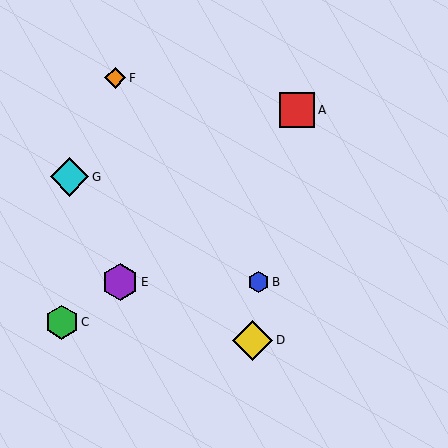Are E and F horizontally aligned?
No, E is at y≈282 and F is at y≈78.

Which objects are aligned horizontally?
Objects B, E are aligned horizontally.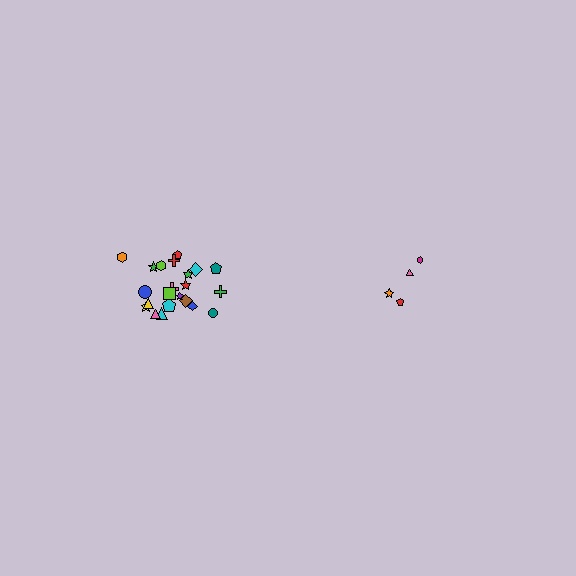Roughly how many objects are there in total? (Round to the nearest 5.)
Roughly 25 objects in total.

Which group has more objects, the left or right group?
The left group.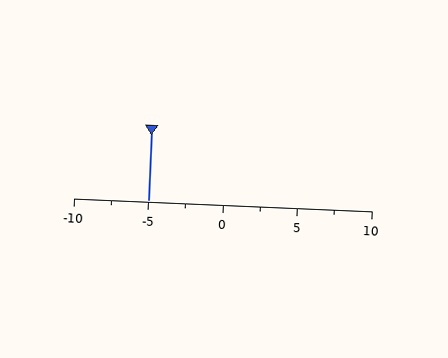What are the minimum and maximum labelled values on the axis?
The axis runs from -10 to 10.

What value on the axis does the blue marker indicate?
The marker indicates approximately -5.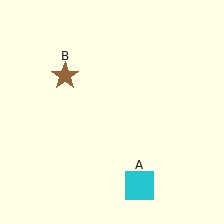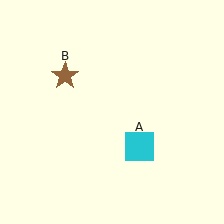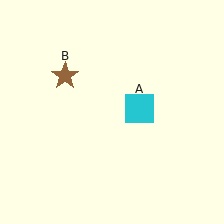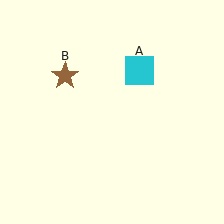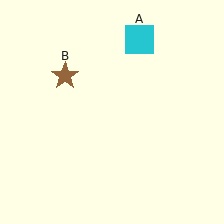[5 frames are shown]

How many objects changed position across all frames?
1 object changed position: cyan square (object A).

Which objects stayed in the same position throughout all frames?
Brown star (object B) remained stationary.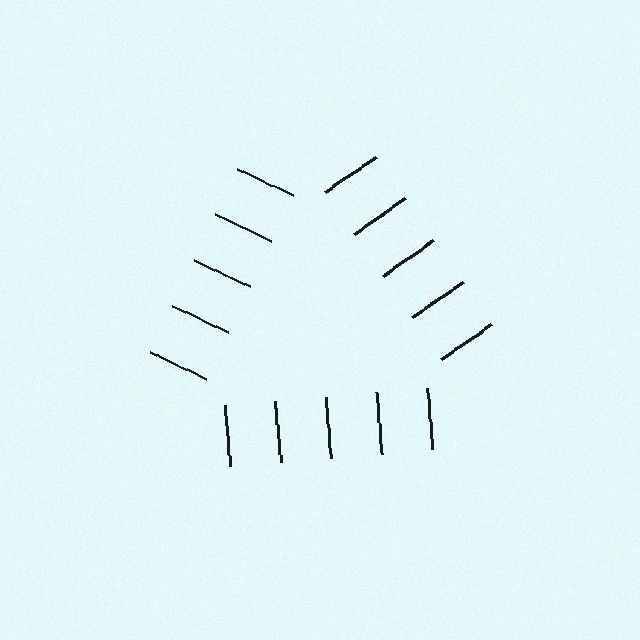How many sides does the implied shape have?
3 sides — the line-ends trace a triangle.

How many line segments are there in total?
15 — 5 along each of the 3 edges.